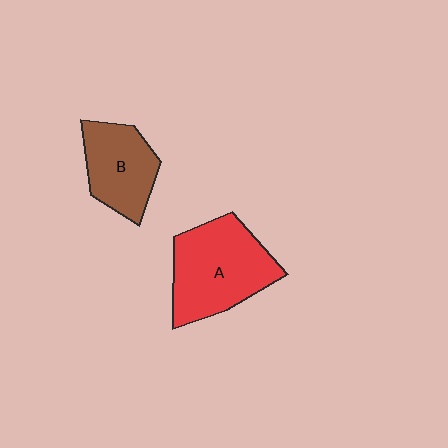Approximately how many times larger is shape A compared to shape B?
Approximately 1.5 times.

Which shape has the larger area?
Shape A (red).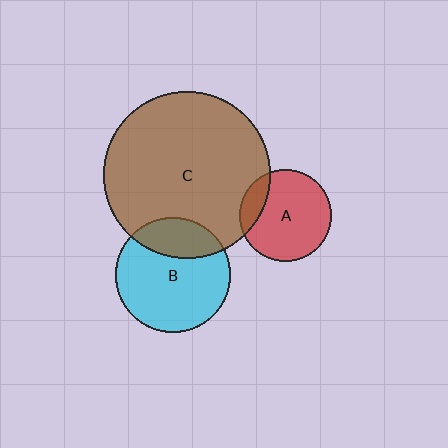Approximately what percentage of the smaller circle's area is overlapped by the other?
Approximately 15%.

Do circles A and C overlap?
Yes.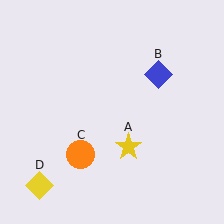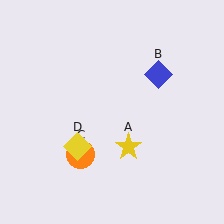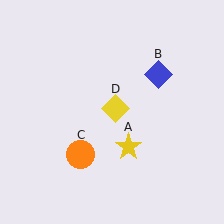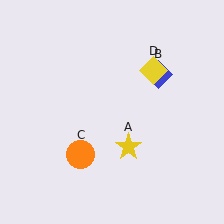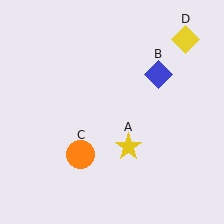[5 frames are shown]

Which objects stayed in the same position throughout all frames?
Yellow star (object A) and blue diamond (object B) and orange circle (object C) remained stationary.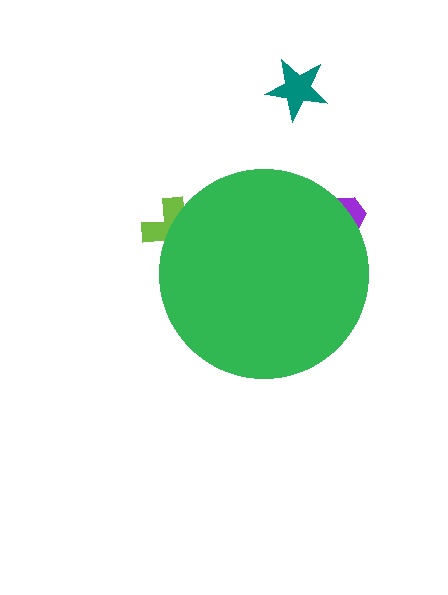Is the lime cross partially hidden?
Yes, the lime cross is partially hidden behind the green circle.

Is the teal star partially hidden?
No, the teal star is fully visible.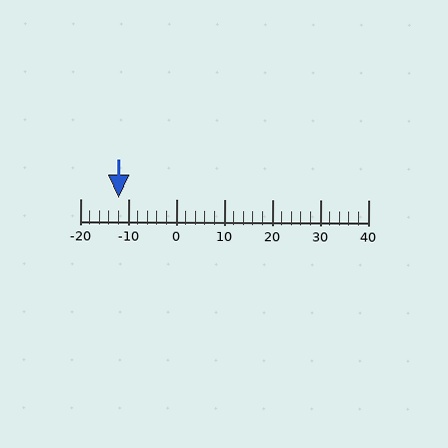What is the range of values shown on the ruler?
The ruler shows values from -20 to 40.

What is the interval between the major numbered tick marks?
The major tick marks are spaced 10 units apart.